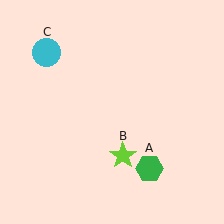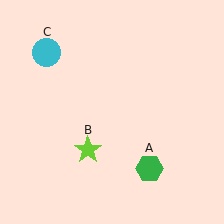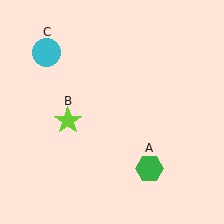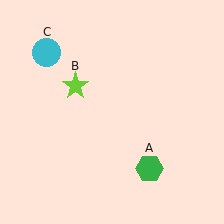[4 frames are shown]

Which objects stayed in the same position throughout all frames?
Green hexagon (object A) and cyan circle (object C) remained stationary.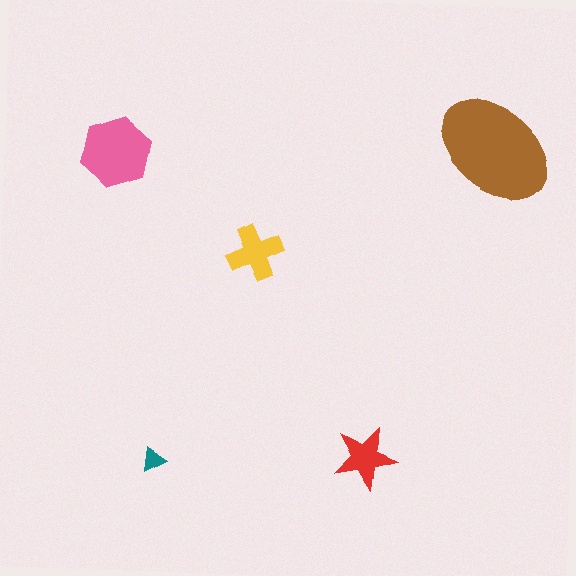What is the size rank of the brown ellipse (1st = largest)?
1st.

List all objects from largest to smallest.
The brown ellipse, the pink hexagon, the yellow cross, the red star, the teal triangle.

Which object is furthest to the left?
The pink hexagon is leftmost.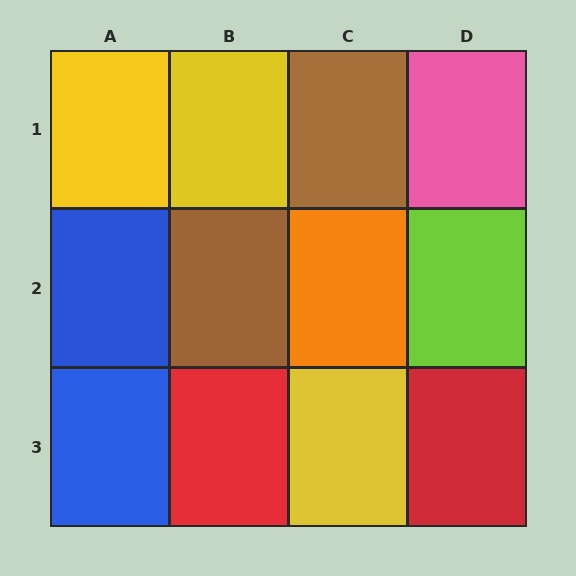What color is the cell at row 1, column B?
Yellow.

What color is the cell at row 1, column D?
Pink.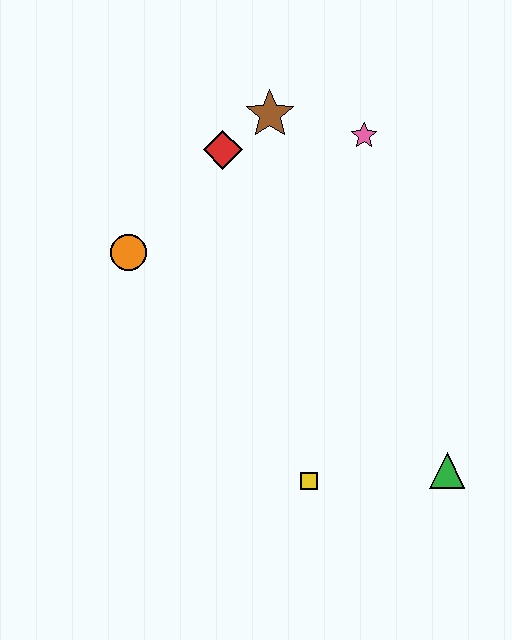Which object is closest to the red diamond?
The brown star is closest to the red diamond.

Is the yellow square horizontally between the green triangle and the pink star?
No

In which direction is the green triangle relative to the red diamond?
The green triangle is below the red diamond.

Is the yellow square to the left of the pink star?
Yes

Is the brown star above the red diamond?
Yes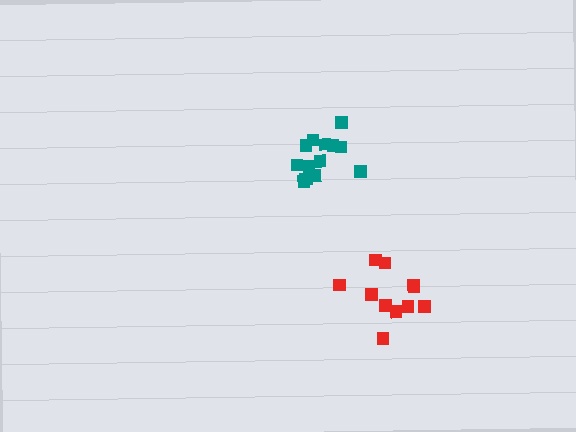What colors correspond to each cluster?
The clusters are colored: teal, red.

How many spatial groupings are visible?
There are 2 spatial groupings.